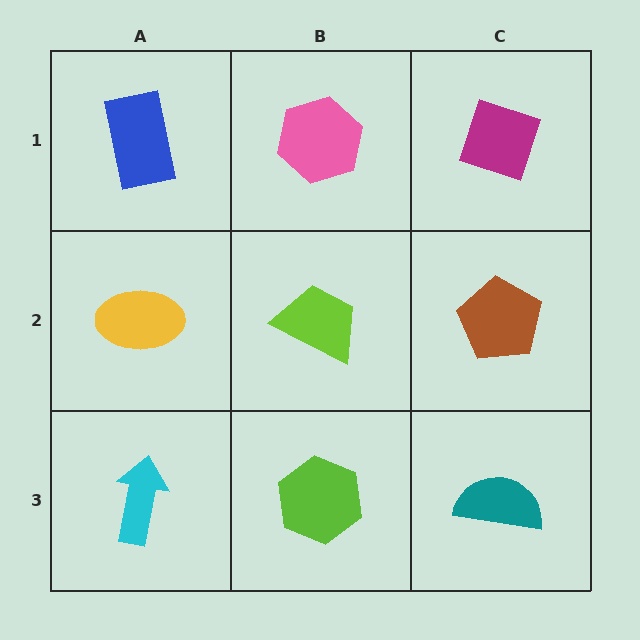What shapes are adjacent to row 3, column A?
A yellow ellipse (row 2, column A), a lime hexagon (row 3, column B).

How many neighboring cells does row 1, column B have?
3.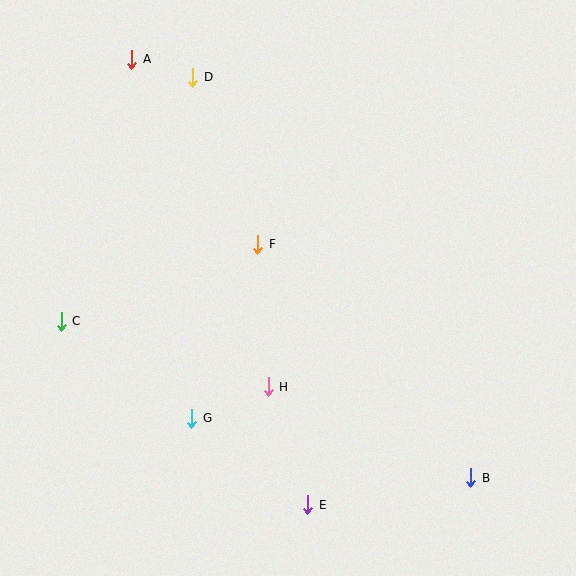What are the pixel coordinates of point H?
Point H is at (268, 387).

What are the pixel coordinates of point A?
Point A is at (132, 59).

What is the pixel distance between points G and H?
The distance between G and H is 83 pixels.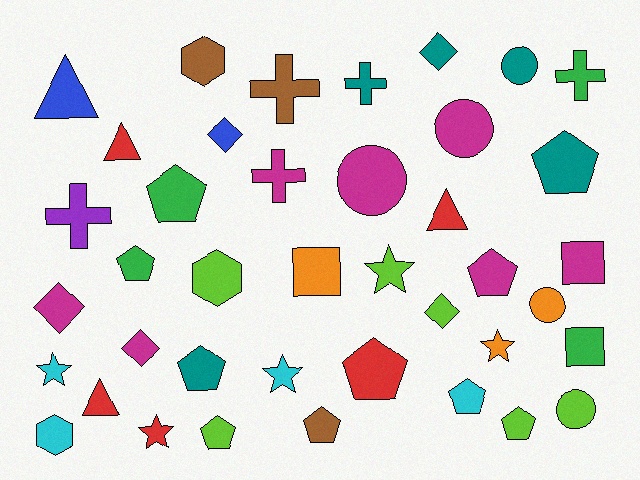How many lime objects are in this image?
There are 6 lime objects.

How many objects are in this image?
There are 40 objects.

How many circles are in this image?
There are 5 circles.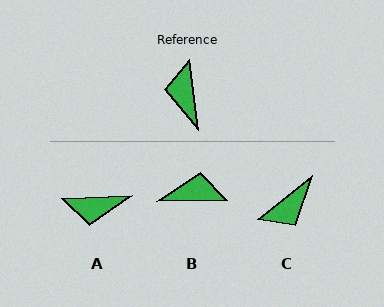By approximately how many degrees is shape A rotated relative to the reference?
Approximately 86 degrees counter-clockwise.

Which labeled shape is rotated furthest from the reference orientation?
C, about 121 degrees away.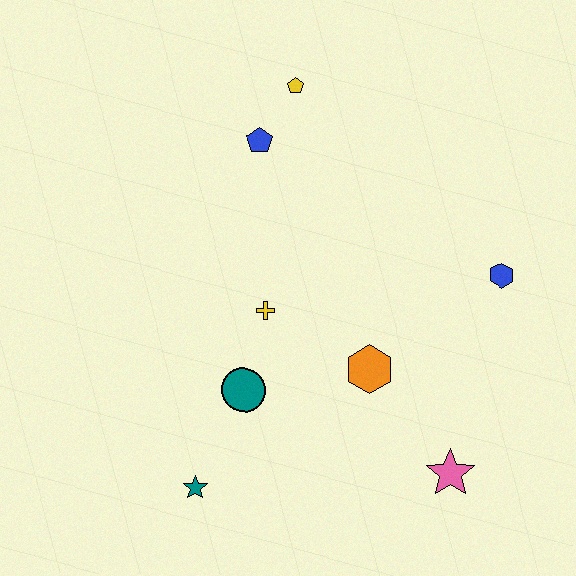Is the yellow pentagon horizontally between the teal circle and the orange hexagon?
Yes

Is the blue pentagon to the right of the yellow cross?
No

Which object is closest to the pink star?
The orange hexagon is closest to the pink star.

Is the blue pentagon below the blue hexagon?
No